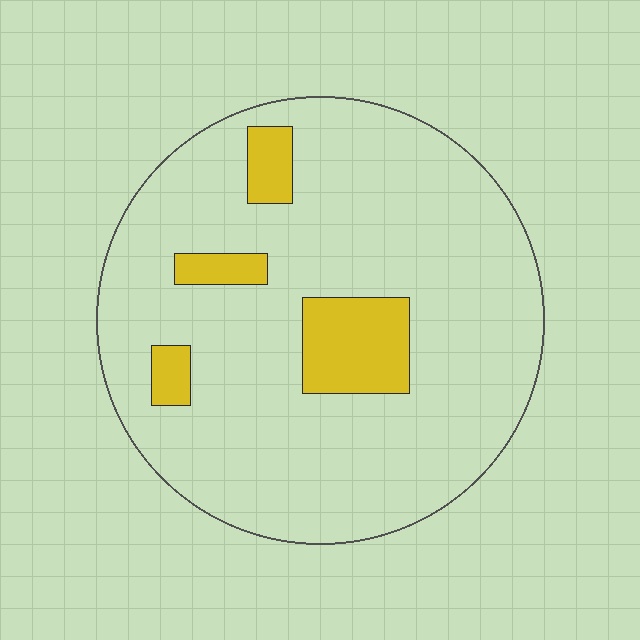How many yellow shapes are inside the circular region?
4.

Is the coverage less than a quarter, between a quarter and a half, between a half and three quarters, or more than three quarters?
Less than a quarter.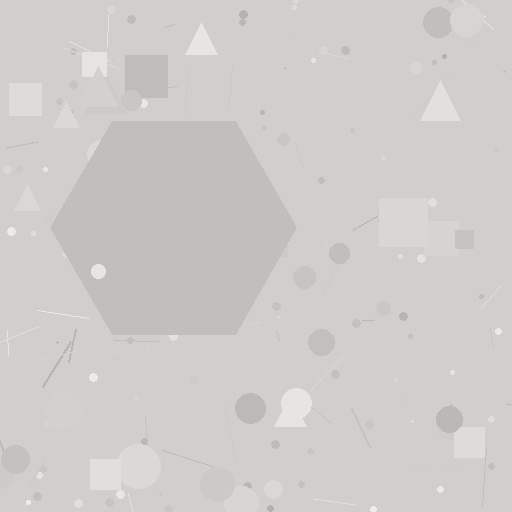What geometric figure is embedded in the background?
A hexagon is embedded in the background.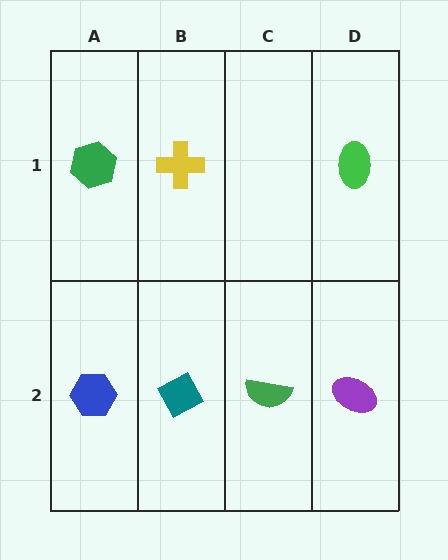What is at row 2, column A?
A blue hexagon.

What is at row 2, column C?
A green semicircle.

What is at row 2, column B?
A teal diamond.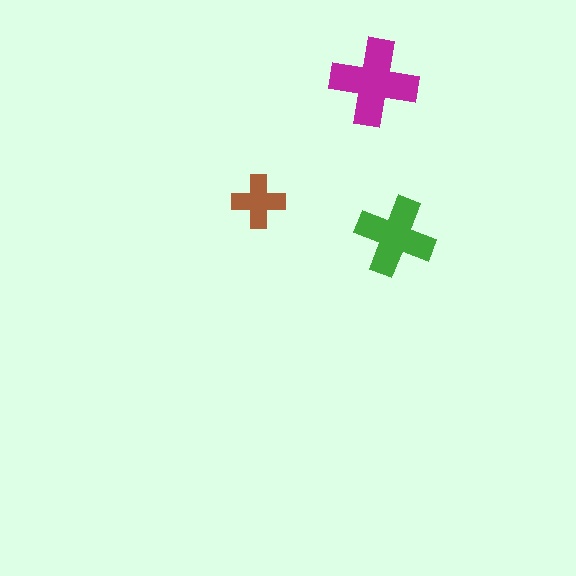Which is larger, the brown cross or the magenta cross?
The magenta one.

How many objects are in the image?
There are 3 objects in the image.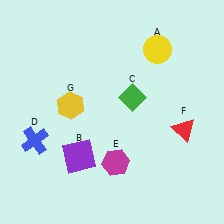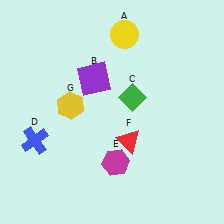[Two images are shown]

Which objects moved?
The objects that moved are: the yellow circle (A), the purple square (B), the red triangle (F).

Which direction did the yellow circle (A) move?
The yellow circle (A) moved left.